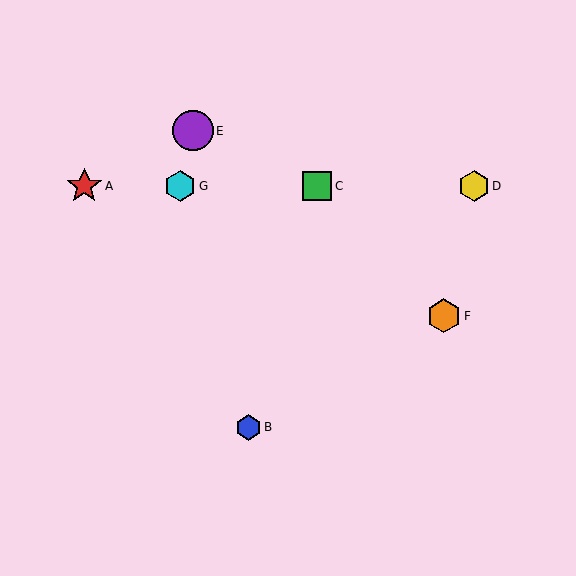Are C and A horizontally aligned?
Yes, both are at y≈186.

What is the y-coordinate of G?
Object G is at y≈186.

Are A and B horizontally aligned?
No, A is at y≈186 and B is at y≈427.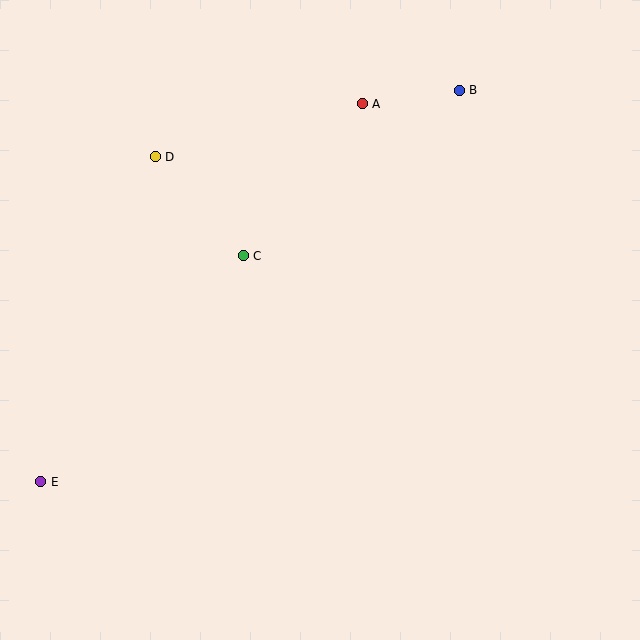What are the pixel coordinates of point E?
Point E is at (41, 482).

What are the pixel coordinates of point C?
Point C is at (243, 256).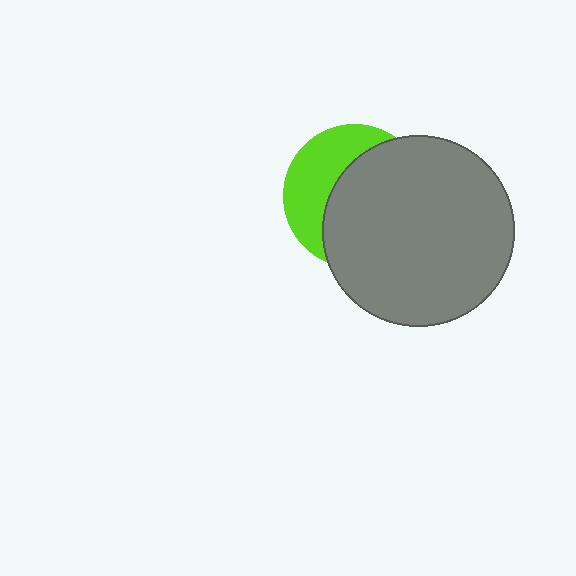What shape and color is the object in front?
The object in front is a gray circle.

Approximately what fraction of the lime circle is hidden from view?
Roughly 62% of the lime circle is hidden behind the gray circle.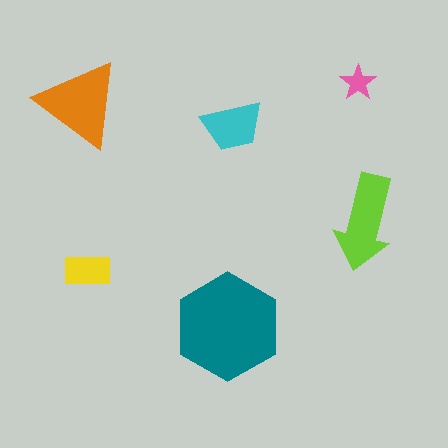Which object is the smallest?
The pink star.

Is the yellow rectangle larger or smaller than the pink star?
Larger.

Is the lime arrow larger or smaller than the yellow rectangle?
Larger.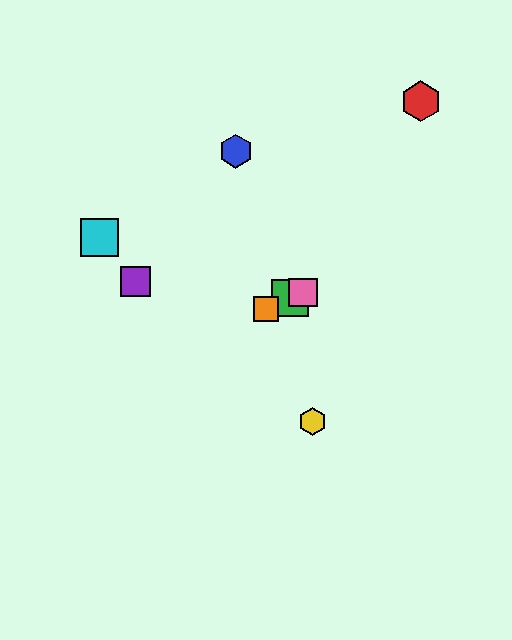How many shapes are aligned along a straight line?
3 shapes (the green square, the orange square, the pink square) are aligned along a straight line.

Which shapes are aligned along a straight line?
The green square, the orange square, the pink square are aligned along a straight line.